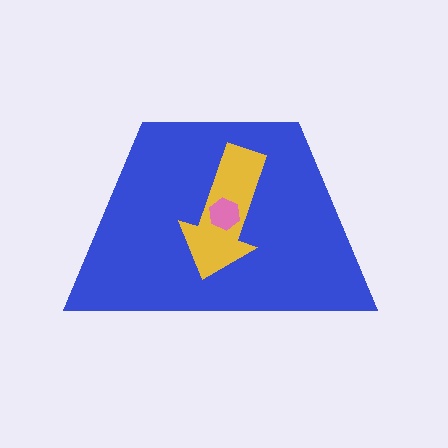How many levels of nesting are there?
3.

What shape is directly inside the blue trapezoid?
The yellow arrow.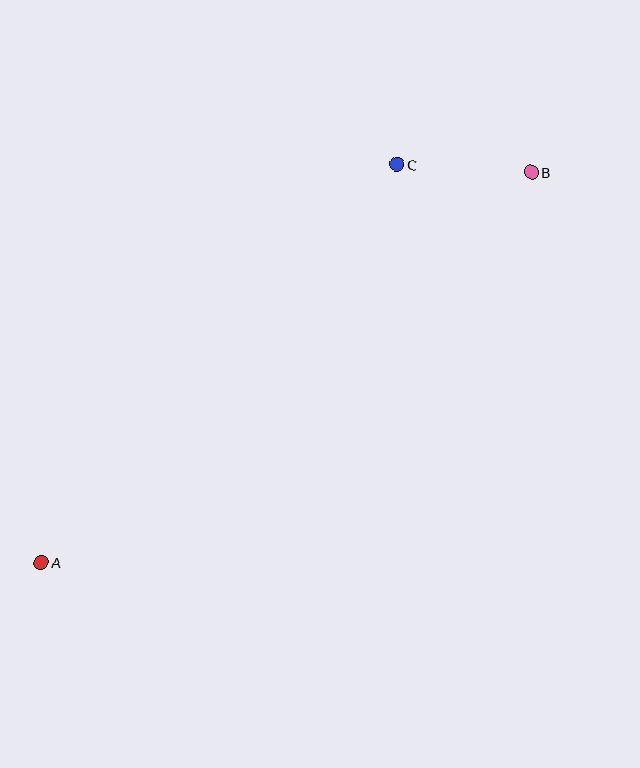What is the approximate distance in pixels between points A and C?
The distance between A and C is approximately 534 pixels.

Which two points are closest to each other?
Points B and C are closest to each other.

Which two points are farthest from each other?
Points A and B are farthest from each other.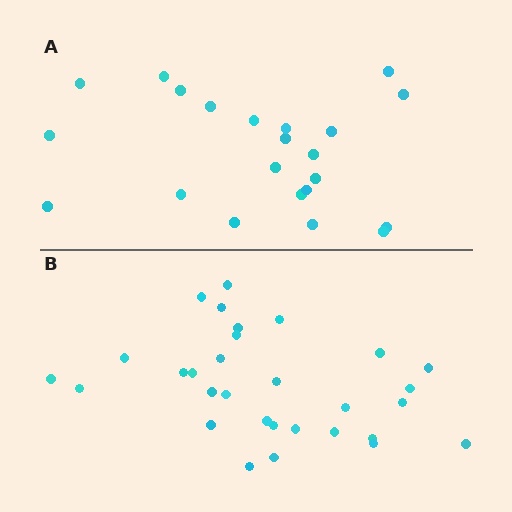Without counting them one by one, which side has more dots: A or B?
Region B (the bottom region) has more dots.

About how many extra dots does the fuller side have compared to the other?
Region B has roughly 8 or so more dots than region A.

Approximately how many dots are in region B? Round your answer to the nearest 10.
About 30 dots.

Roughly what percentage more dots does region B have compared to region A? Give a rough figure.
About 35% more.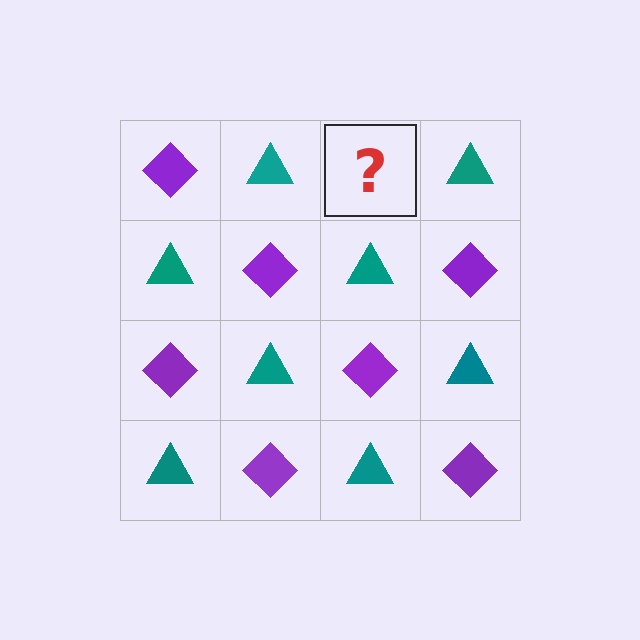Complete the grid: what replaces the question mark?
The question mark should be replaced with a purple diamond.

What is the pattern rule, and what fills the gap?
The rule is that it alternates purple diamond and teal triangle in a checkerboard pattern. The gap should be filled with a purple diamond.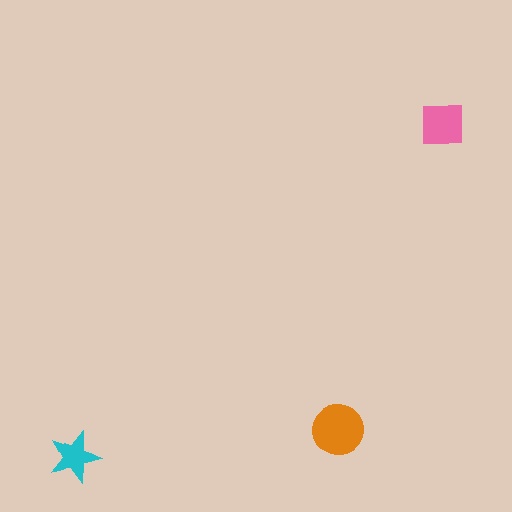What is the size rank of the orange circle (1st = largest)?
1st.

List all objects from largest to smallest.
The orange circle, the pink square, the cyan star.